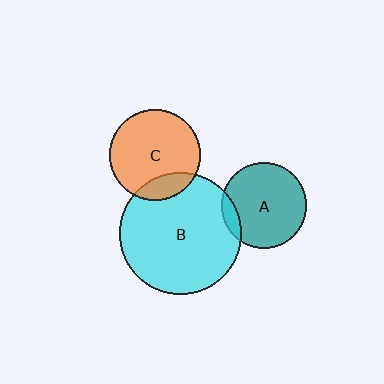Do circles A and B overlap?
Yes.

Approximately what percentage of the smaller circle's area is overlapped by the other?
Approximately 10%.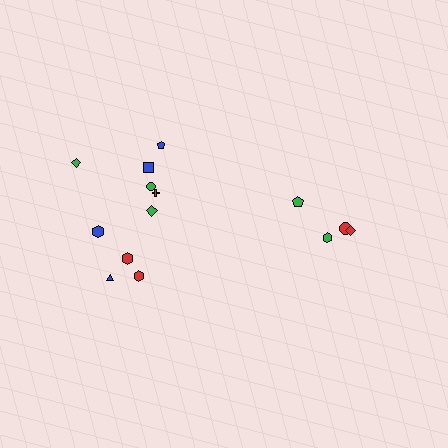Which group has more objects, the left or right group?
The left group.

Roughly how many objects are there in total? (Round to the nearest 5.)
Roughly 15 objects in total.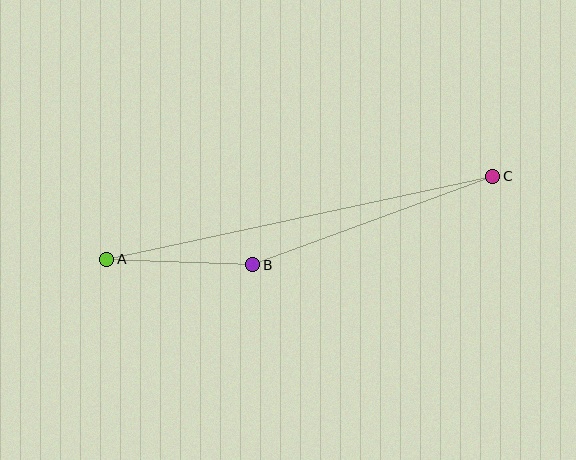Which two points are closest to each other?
Points A and B are closest to each other.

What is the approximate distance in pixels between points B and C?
The distance between B and C is approximately 256 pixels.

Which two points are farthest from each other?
Points A and C are farthest from each other.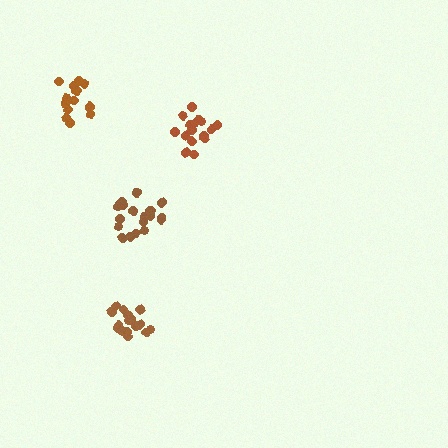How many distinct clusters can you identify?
There are 4 distinct clusters.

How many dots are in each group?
Group 1: 17 dots, Group 2: 16 dots, Group 3: 19 dots, Group 4: 16 dots (68 total).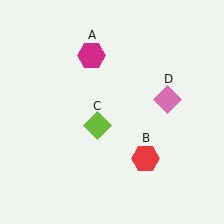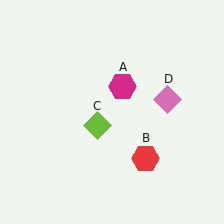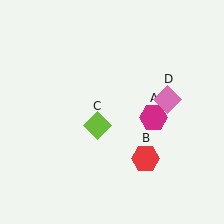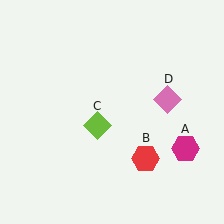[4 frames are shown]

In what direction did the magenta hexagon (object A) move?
The magenta hexagon (object A) moved down and to the right.